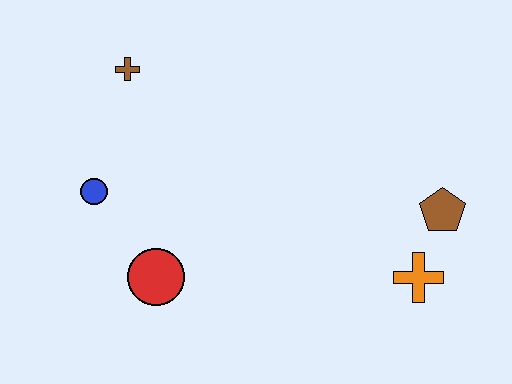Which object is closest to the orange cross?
The brown pentagon is closest to the orange cross.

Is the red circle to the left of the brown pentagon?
Yes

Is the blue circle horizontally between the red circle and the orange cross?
No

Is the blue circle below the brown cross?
Yes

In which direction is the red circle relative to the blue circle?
The red circle is below the blue circle.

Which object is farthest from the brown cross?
The orange cross is farthest from the brown cross.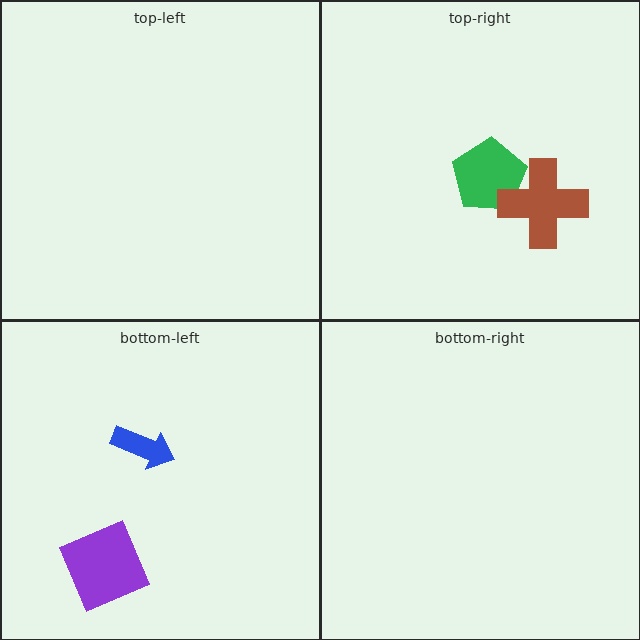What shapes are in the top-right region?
The green pentagon, the brown cross.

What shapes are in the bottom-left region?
The blue arrow, the purple diamond.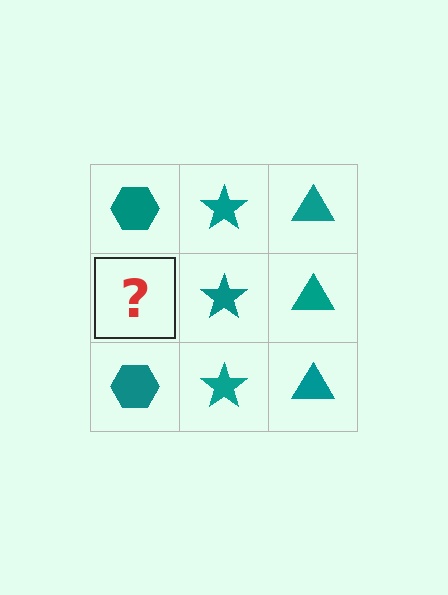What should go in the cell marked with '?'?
The missing cell should contain a teal hexagon.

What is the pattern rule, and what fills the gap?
The rule is that each column has a consistent shape. The gap should be filled with a teal hexagon.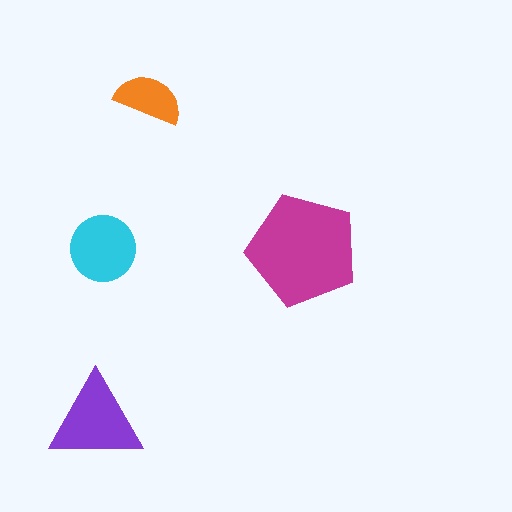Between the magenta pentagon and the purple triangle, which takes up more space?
The magenta pentagon.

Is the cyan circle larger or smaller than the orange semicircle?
Larger.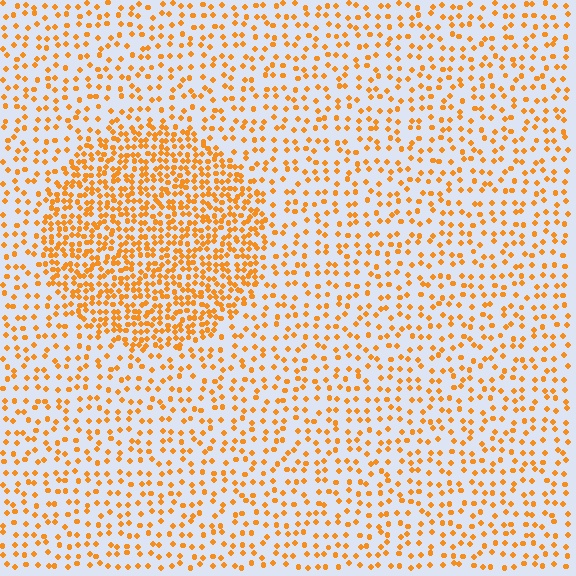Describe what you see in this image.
The image contains small orange elements arranged at two different densities. A circle-shaped region is visible where the elements are more densely packed than the surrounding area.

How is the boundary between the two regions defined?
The boundary is defined by a change in element density (approximately 2.3x ratio). All elements are the same color, size, and shape.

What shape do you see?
I see a circle.